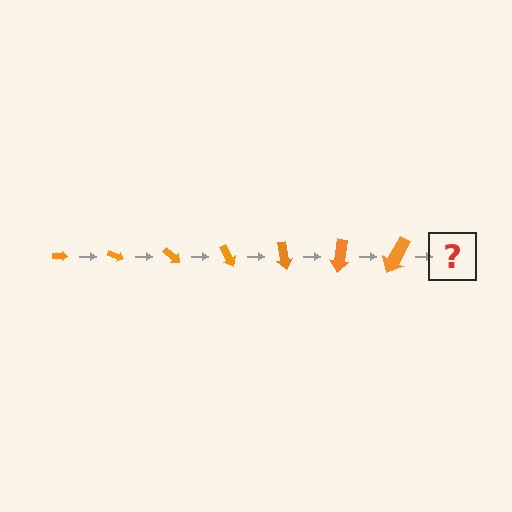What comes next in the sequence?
The next element should be an arrow, larger than the previous one and rotated 140 degrees from the start.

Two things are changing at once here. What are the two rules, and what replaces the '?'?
The two rules are that the arrow grows larger each step and it rotates 20 degrees each step. The '?' should be an arrow, larger than the previous one and rotated 140 degrees from the start.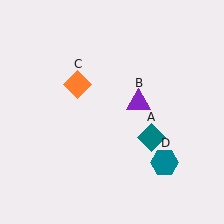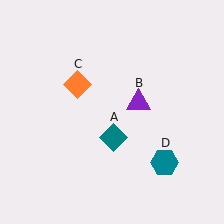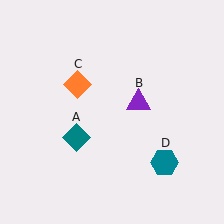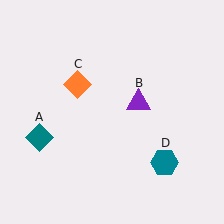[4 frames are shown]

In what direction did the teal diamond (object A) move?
The teal diamond (object A) moved left.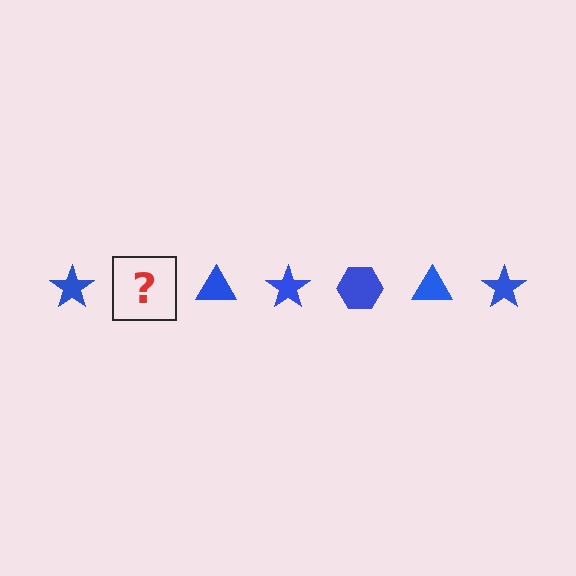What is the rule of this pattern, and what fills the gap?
The rule is that the pattern cycles through star, hexagon, triangle shapes in blue. The gap should be filled with a blue hexagon.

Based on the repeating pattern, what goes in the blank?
The blank should be a blue hexagon.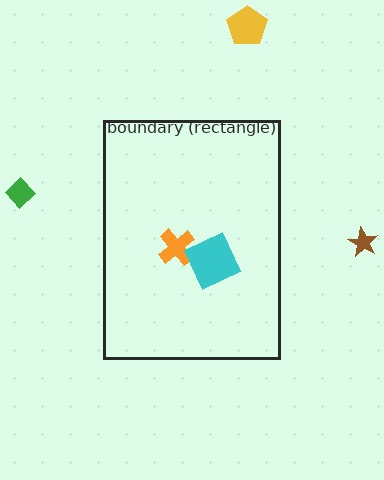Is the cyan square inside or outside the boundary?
Inside.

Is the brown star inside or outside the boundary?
Outside.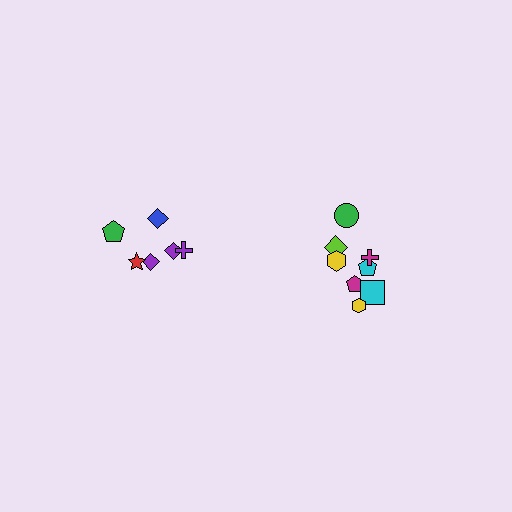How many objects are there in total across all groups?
There are 14 objects.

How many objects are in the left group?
There are 6 objects.